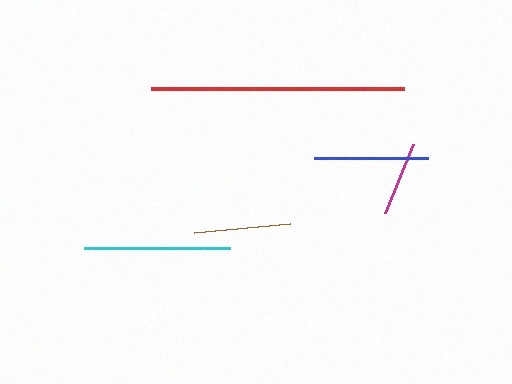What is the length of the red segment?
The red segment is approximately 252 pixels long.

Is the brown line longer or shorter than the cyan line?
The cyan line is longer than the brown line.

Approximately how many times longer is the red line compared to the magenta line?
The red line is approximately 3.4 times the length of the magenta line.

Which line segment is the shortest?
The magenta line is the shortest at approximately 75 pixels.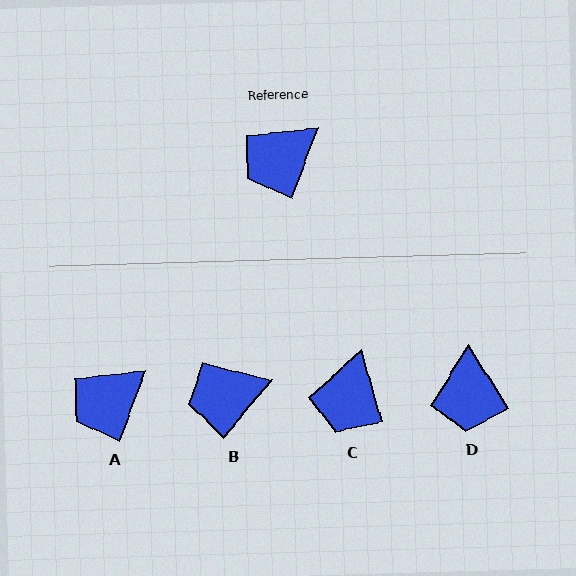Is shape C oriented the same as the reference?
No, it is off by about 36 degrees.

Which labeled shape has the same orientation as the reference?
A.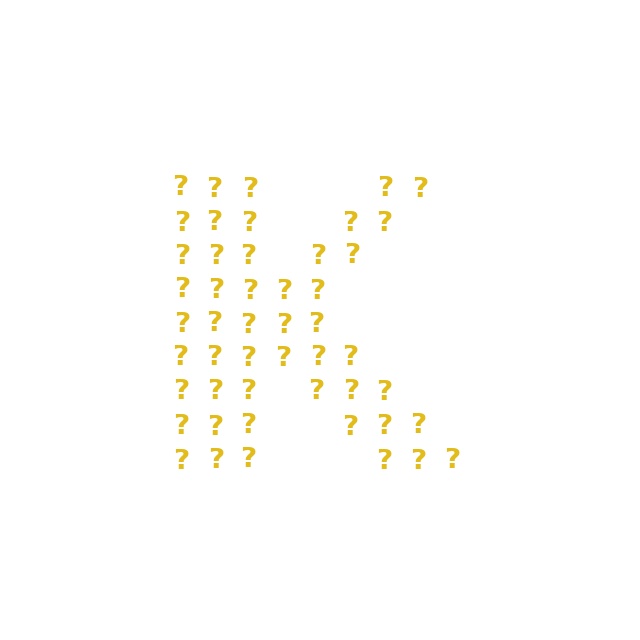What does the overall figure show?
The overall figure shows the letter K.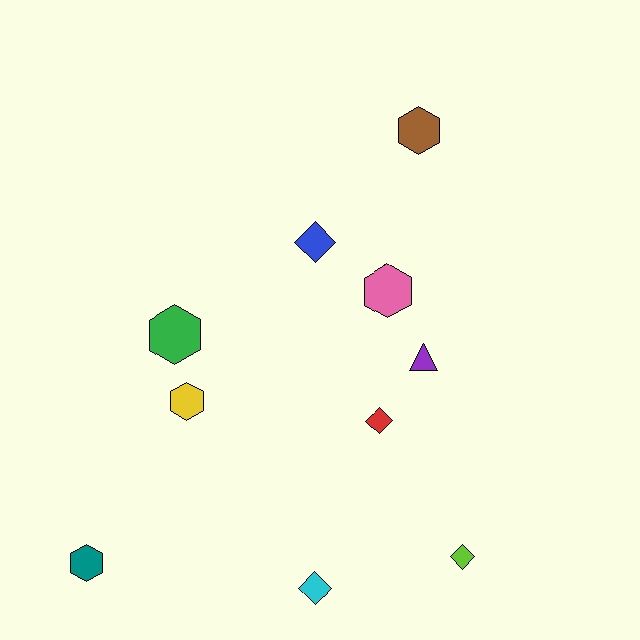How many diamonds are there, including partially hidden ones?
There are 4 diamonds.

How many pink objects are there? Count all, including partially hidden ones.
There is 1 pink object.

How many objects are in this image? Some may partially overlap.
There are 10 objects.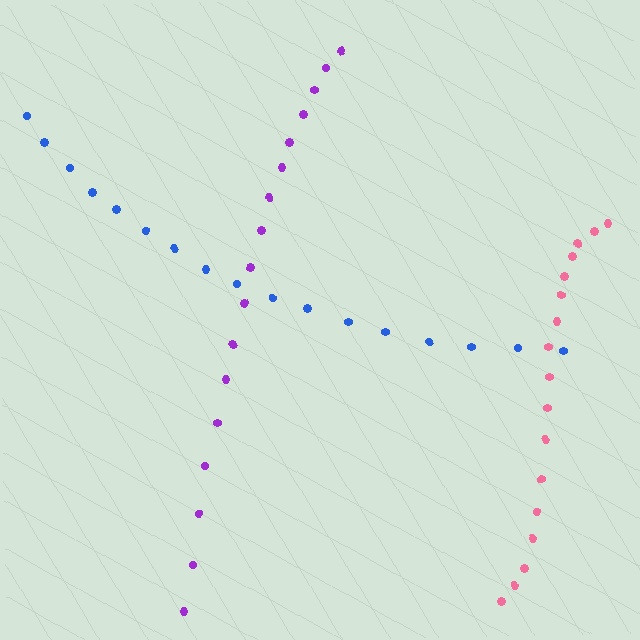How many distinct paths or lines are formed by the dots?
There are 3 distinct paths.